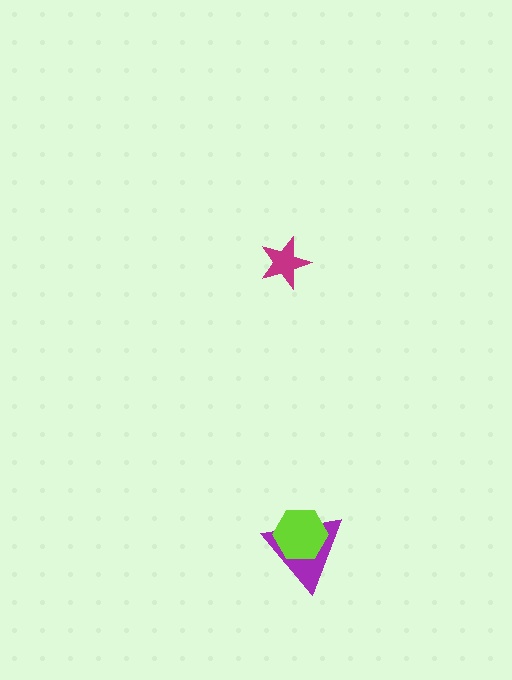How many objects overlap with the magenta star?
0 objects overlap with the magenta star.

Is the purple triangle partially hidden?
Yes, it is partially covered by another shape.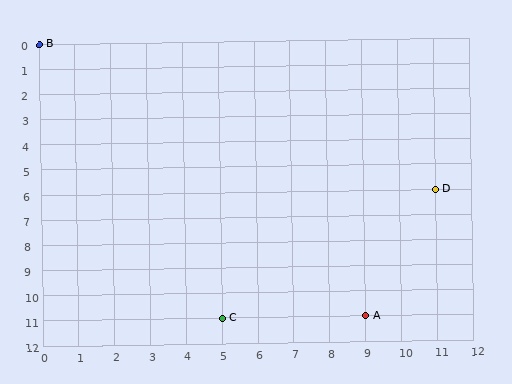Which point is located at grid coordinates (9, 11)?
Point A is at (9, 11).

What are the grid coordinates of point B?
Point B is at grid coordinates (0, 0).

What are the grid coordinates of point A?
Point A is at grid coordinates (9, 11).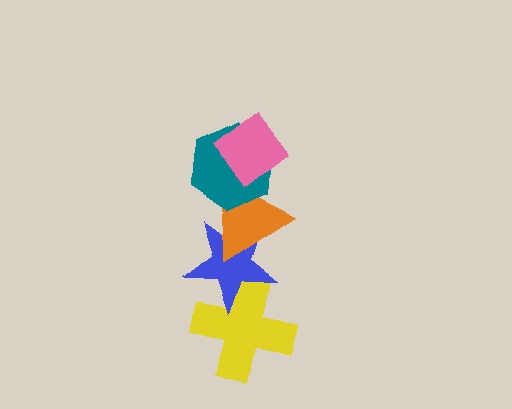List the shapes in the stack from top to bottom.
From top to bottom: the pink diamond, the teal hexagon, the orange triangle, the blue star, the yellow cross.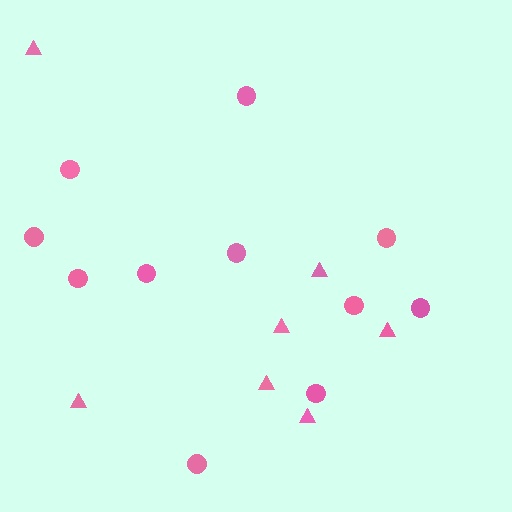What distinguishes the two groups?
There are 2 groups: one group of circles (11) and one group of triangles (7).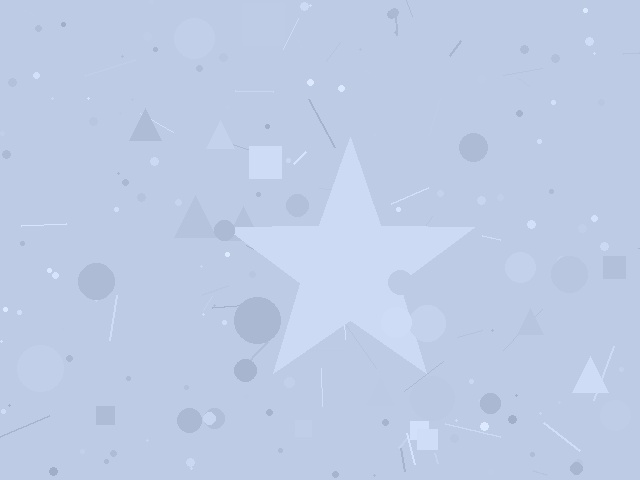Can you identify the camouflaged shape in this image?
The camouflaged shape is a star.